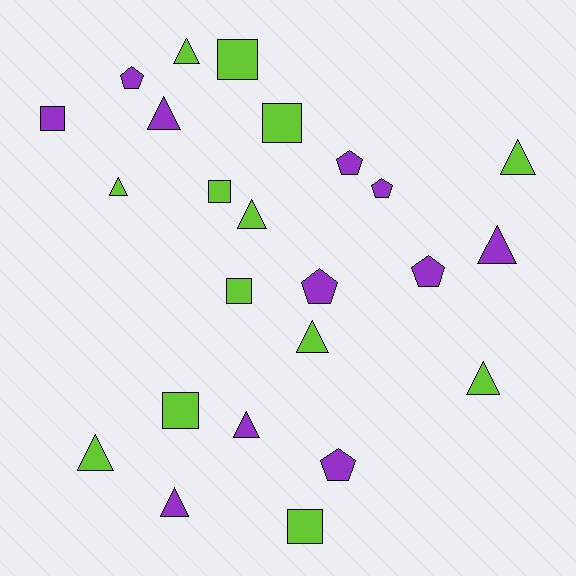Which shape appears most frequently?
Triangle, with 11 objects.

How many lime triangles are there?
There are 7 lime triangles.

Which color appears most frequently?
Lime, with 13 objects.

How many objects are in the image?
There are 24 objects.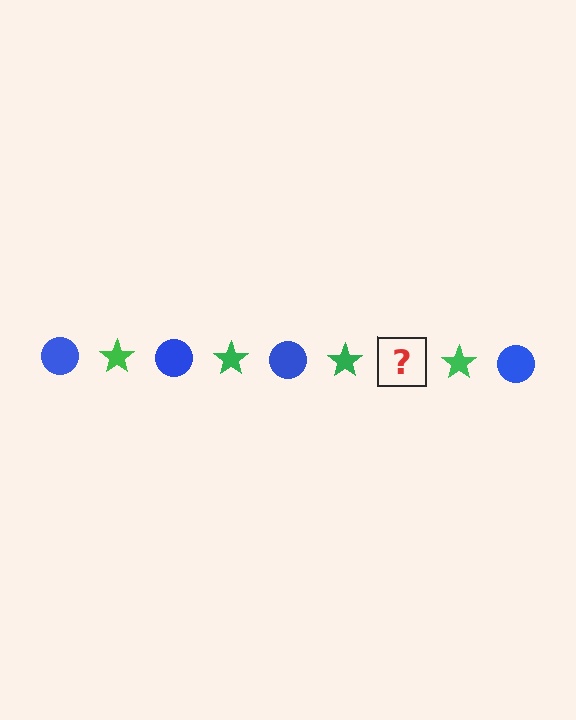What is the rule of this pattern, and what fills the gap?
The rule is that the pattern alternates between blue circle and green star. The gap should be filled with a blue circle.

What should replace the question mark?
The question mark should be replaced with a blue circle.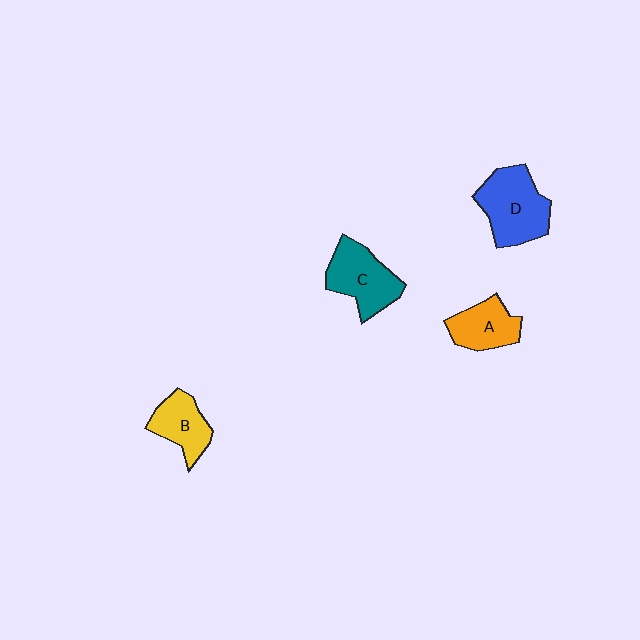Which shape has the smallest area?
Shape B (yellow).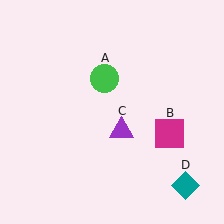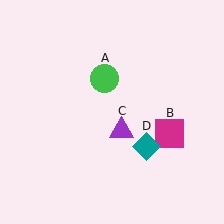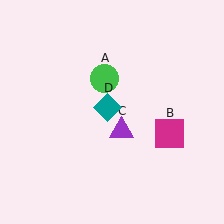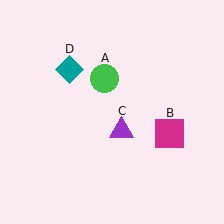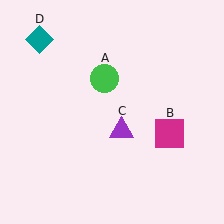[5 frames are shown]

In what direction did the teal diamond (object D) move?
The teal diamond (object D) moved up and to the left.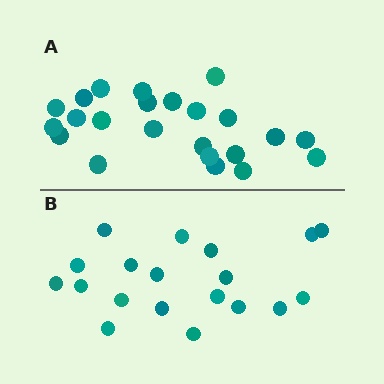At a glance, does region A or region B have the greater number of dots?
Region A (the top region) has more dots.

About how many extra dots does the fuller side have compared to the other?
Region A has about 4 more dots than region B.